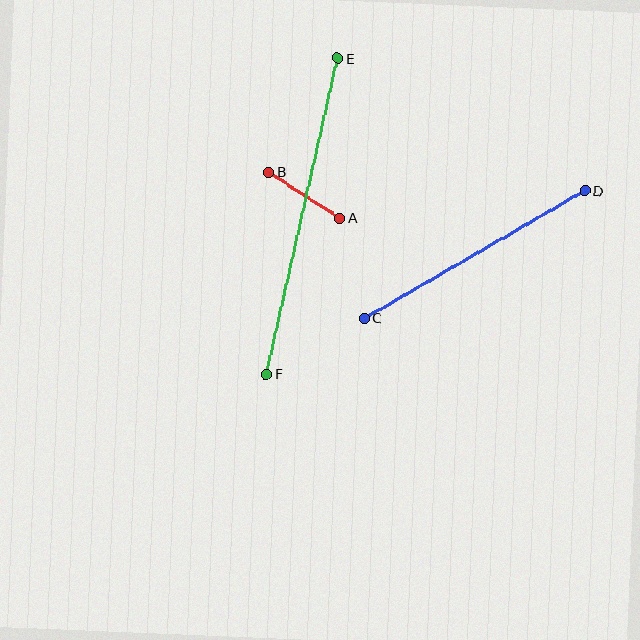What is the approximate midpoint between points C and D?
The midpoint is at approximately (474, 254) pixels.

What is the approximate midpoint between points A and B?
The midpoint is at approximately (304, 195) pixels.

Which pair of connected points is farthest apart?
Points E and F are farthest apart.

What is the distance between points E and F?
The distance is approximately 324 pixels.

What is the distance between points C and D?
The distance is approximately 255 pixels.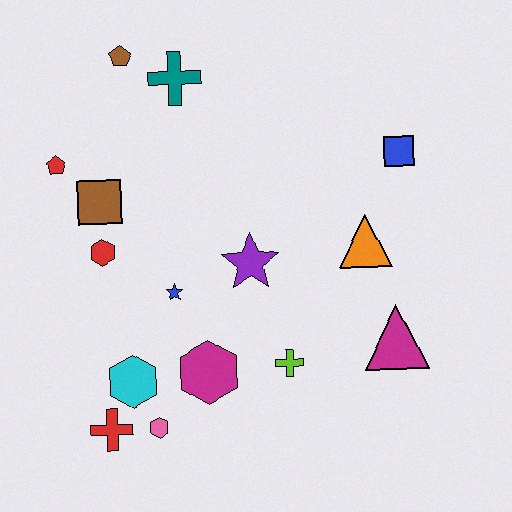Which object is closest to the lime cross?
The magenta hexagon is closest to the lime cross.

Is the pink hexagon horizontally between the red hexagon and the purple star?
Yes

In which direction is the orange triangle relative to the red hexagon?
The orange triangle is to the right of the red hexagon.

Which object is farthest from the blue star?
The blue square is farthest from the blue star.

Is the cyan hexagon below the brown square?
Yes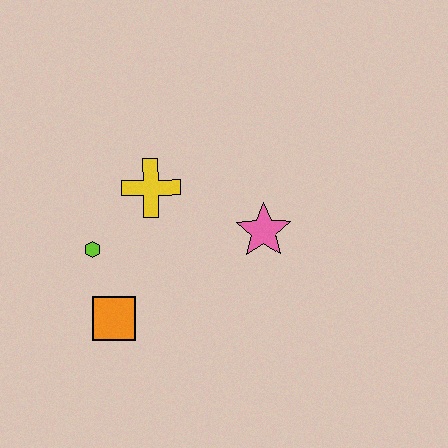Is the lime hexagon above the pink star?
No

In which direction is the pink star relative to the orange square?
The pink star is to the right of the orange square.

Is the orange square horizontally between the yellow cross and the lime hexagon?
Yes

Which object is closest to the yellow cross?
The lime hexagon is closest to the yellow cross.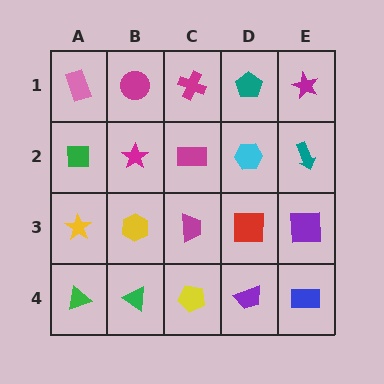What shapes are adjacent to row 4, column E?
A purple square (row 3, column E), a purple trapezoid (row 4, column D).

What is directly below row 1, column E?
A teal arrow.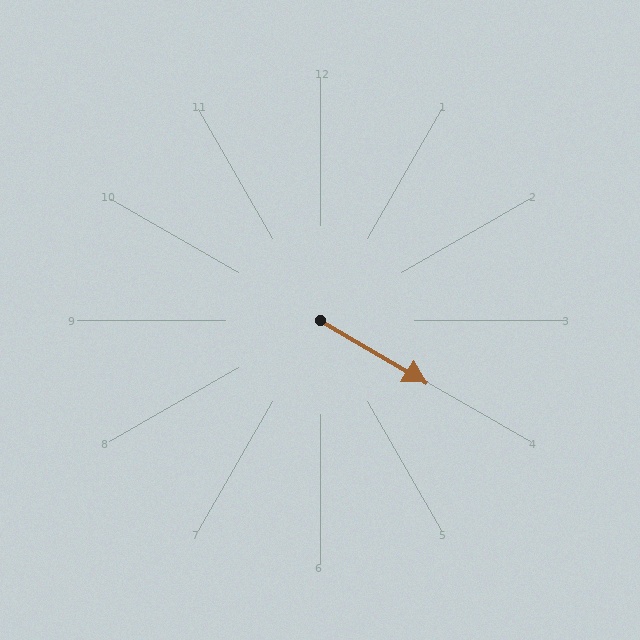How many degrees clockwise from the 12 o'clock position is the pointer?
Approximately 120 degrees.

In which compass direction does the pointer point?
Southeast.